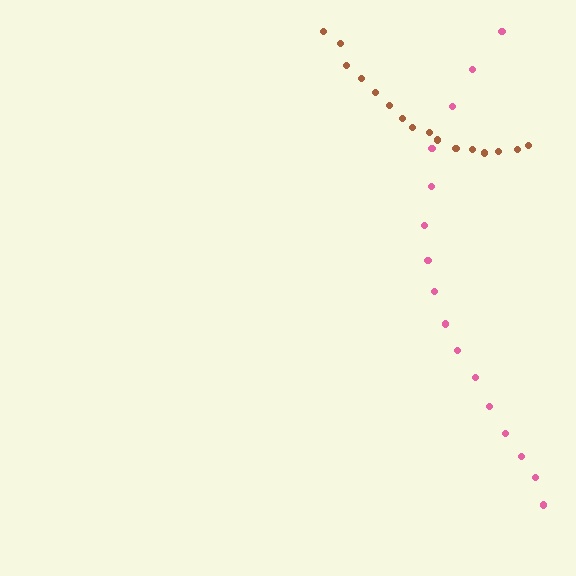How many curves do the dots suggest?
There are 2 distinct paths.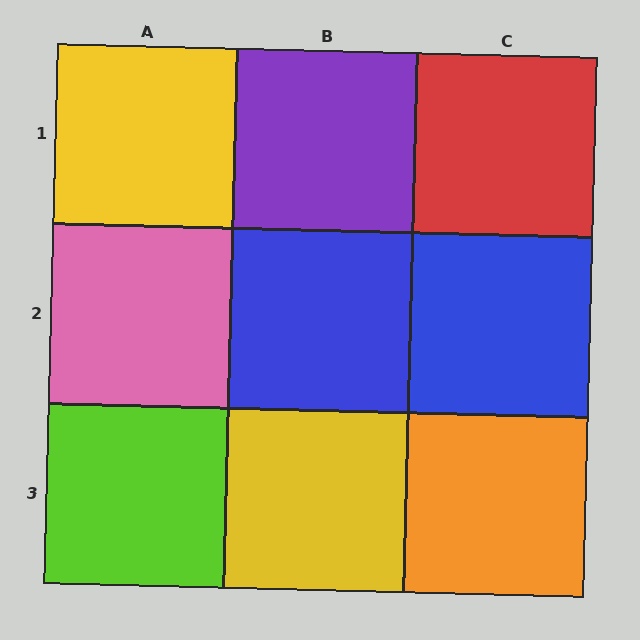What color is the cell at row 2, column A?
Pink.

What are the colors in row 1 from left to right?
Yellow, purple, red.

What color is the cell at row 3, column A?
Lime.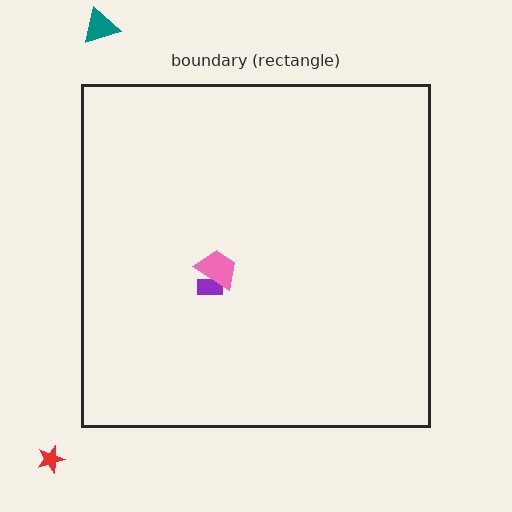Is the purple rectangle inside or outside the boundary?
Inside.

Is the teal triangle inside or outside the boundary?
Outside.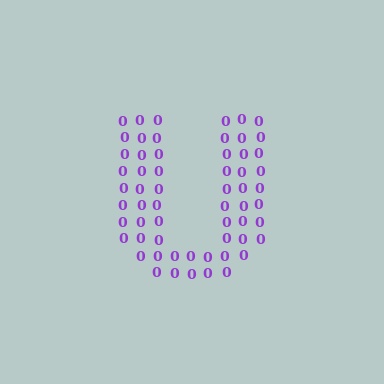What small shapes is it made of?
It is made of small digit 0's.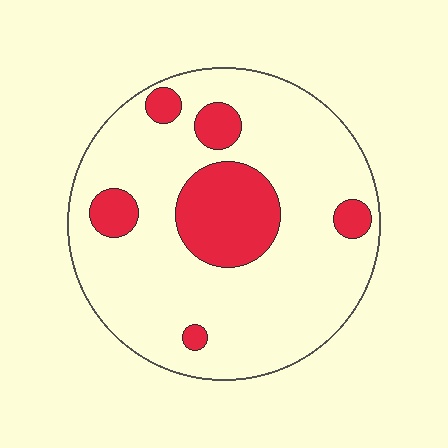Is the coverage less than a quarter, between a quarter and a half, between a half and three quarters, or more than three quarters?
Less than a quarter.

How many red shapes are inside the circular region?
6.